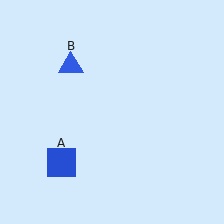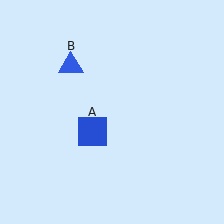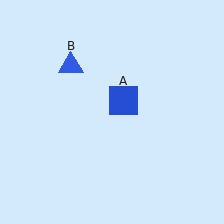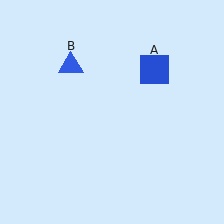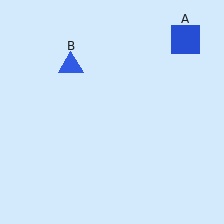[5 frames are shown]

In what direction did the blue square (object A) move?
The blue square (object A) moved up and to the right.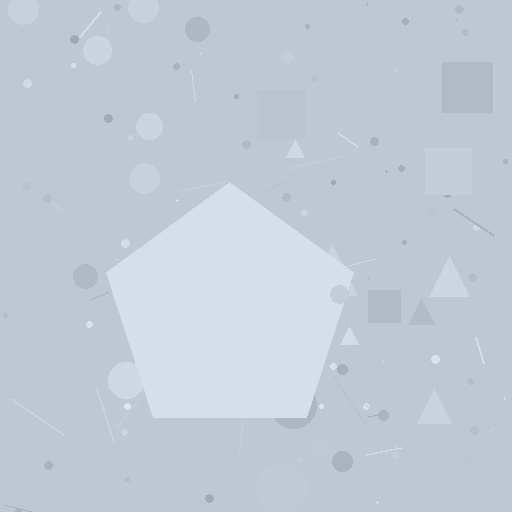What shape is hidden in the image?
A pentagon is hidden in the image.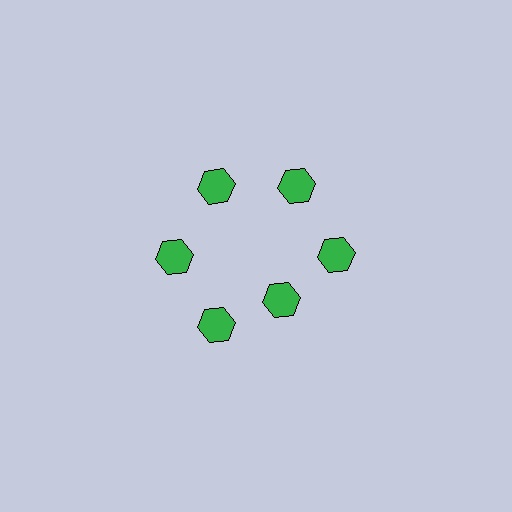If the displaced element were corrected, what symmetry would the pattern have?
It would have 6-fold rotational symmetry — the pattern would map onto itself every 60 degrees.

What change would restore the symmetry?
The symmetry would be restored by moving it outward, back onto the ring so that all 6 hexagons sit at equal angles and equal distance from the center.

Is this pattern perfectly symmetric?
No. The 6 green hexagons are arranged in a ring, but one element near the 5 o'clock position is pulled inward toward the center, breaking the 6-fold rotational symmetry.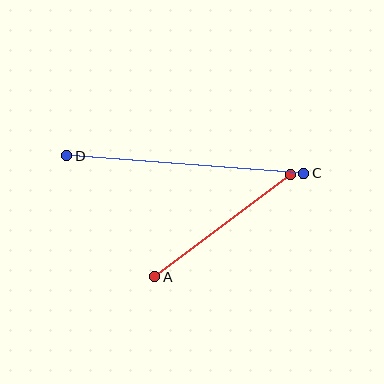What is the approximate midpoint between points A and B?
The midpoint is at approximately (223, 226) pixels.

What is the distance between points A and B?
The distance is approximately 171 pixels.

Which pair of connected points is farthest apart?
Points C and D are farthest apart.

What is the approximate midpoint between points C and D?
The midpoint is at approximately (185, 164) pixels.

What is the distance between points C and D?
The distance is approximately 238 pixels.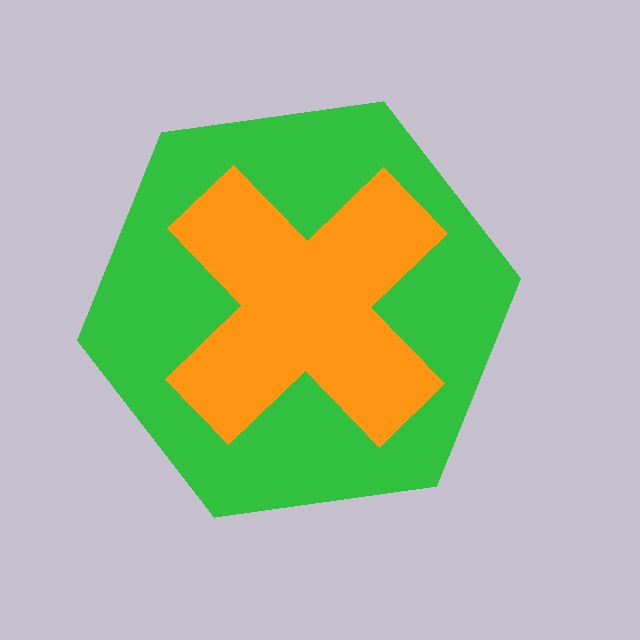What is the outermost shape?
The green hexagon.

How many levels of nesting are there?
2.